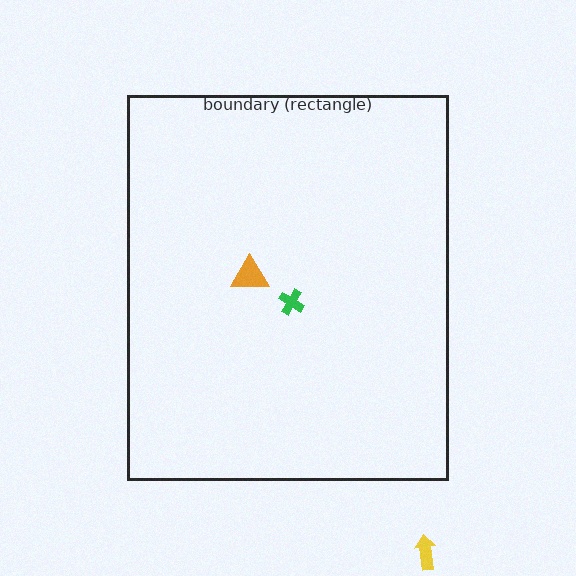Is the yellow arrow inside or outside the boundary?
Outside.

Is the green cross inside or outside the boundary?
Inside.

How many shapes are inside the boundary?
2 inside, 1 outside.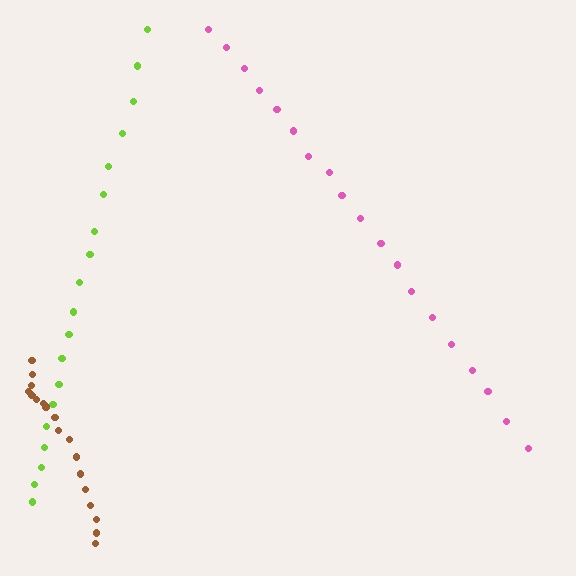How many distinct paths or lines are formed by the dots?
There are 3 distinct paths.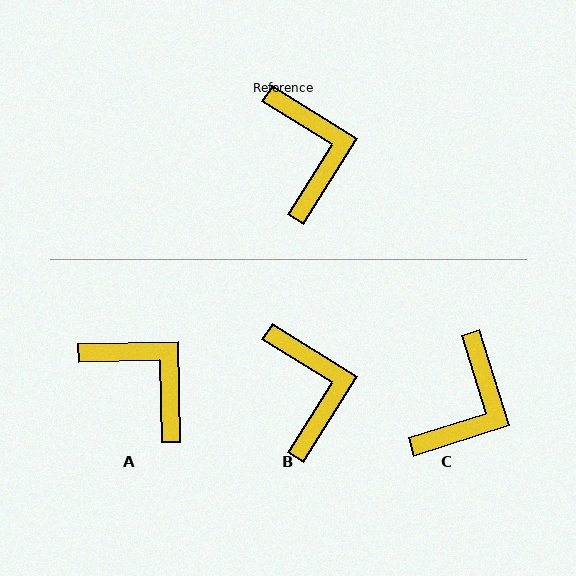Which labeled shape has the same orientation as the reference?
B.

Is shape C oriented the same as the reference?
No, it is off by about 40 degrees.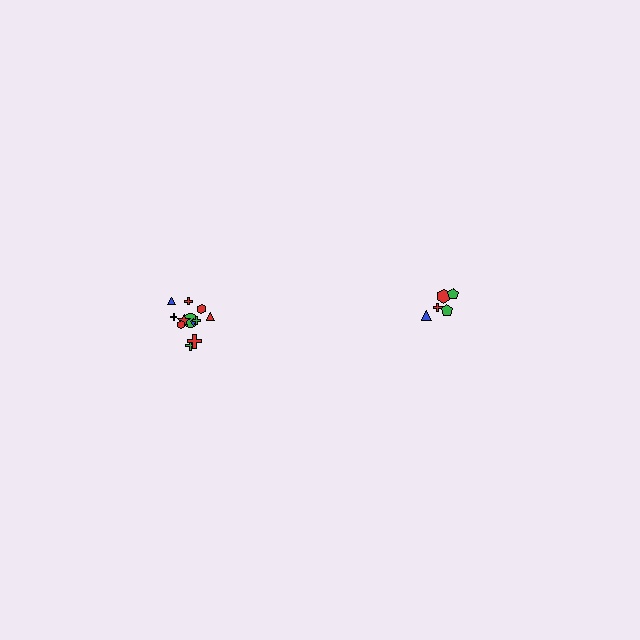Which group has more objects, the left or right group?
The left group.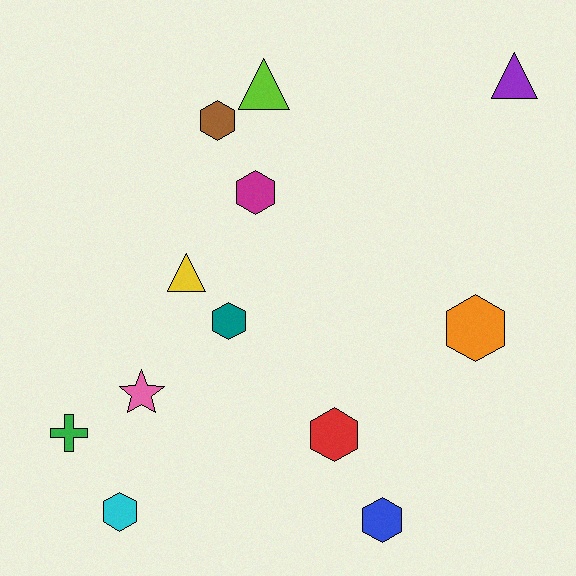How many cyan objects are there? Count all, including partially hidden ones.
There is 1 cyan object.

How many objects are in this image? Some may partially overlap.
There are 12 objects.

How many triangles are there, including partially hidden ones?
There are 3 triangles.